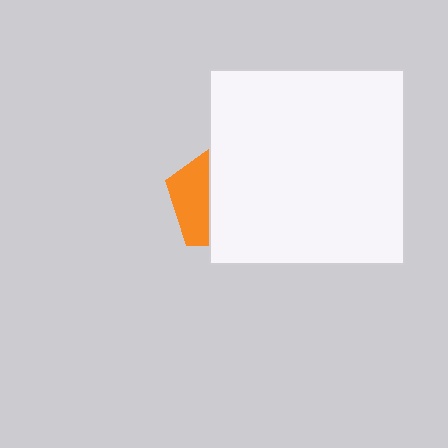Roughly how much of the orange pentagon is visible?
A small part of it is visible (roughly 37%).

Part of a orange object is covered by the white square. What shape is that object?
It is a pentagon.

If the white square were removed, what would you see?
You would see the complete orange pentagon.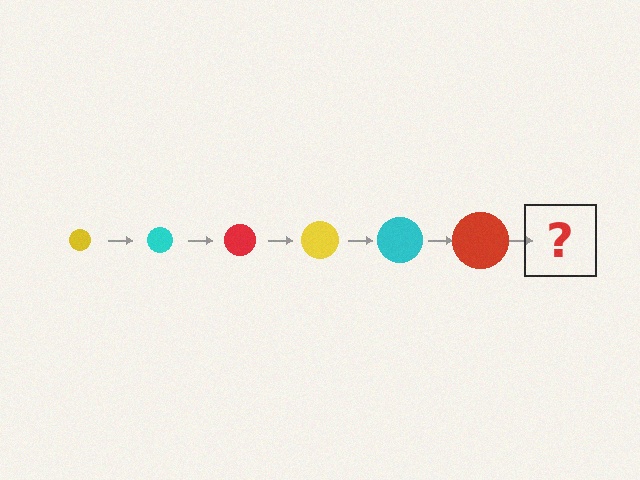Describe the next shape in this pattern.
It should be a yellow circle, larger than the previous one.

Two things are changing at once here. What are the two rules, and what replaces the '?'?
The two rules are that the circle grows larger each step and the color cycles through yellow, cyan, and red. The '?' should be a yellow circle, larger than the previous one.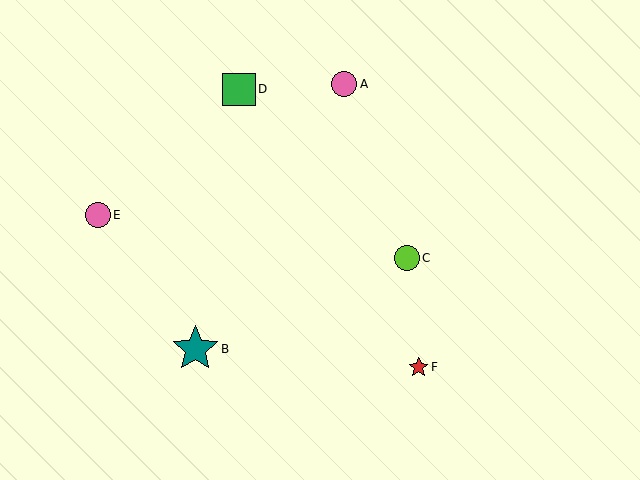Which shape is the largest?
The teal star (labeled B) is the largest.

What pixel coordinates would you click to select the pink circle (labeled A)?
Click at (344, 84) to select the pink circle A.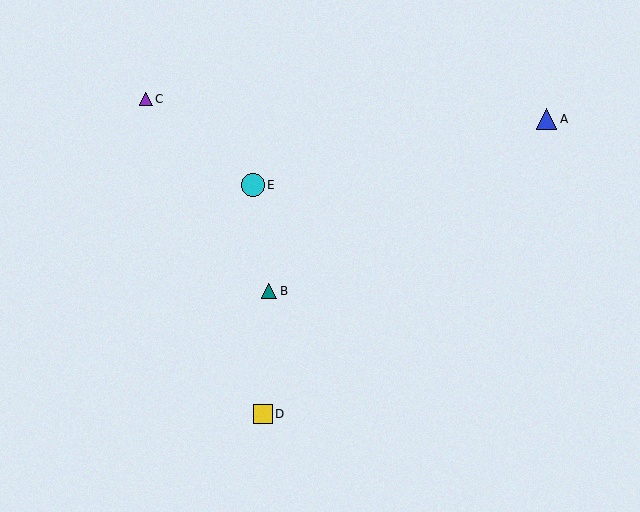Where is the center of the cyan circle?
The center of the cyan circle is at (253, 185).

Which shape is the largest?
The cyan circle (labeled E) is the largest.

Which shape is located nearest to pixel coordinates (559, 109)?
The blue triangle (labeled A) at (546, 119) is nearest to that location.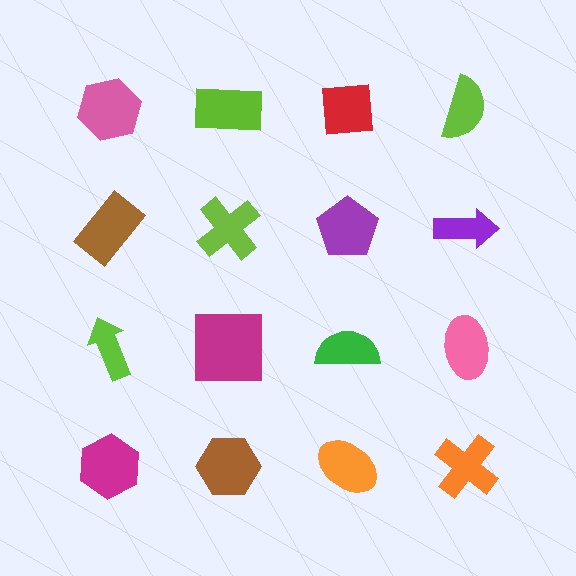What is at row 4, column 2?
A brown hexagon.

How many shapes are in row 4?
4 shapes.